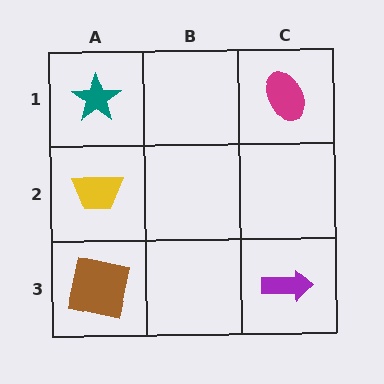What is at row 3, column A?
A brown square.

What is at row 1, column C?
A magenta ellipse.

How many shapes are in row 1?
2 shapes.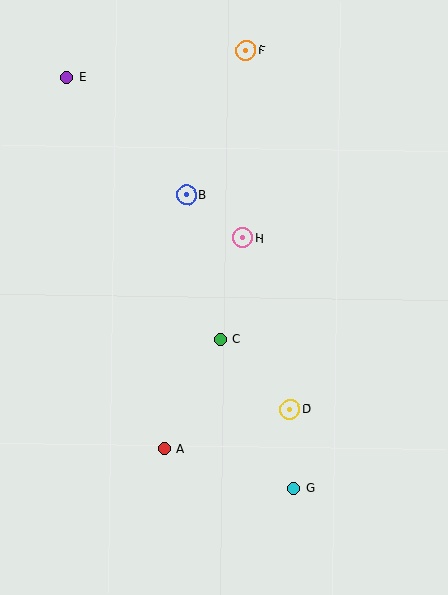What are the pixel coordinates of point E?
Point E is at (67, 77).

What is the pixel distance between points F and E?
The distance between F and E is 182 pixels.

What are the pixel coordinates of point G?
Point G is at (294, 488).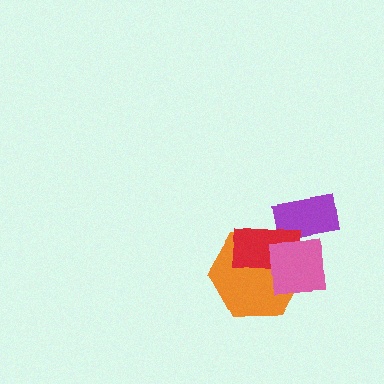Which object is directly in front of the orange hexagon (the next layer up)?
The red rectangle is directly in front of the orange hexagon.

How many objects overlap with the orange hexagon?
2 objects overlap with the orange hexagon.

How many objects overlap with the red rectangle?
3 objects overlap with the red rectangle.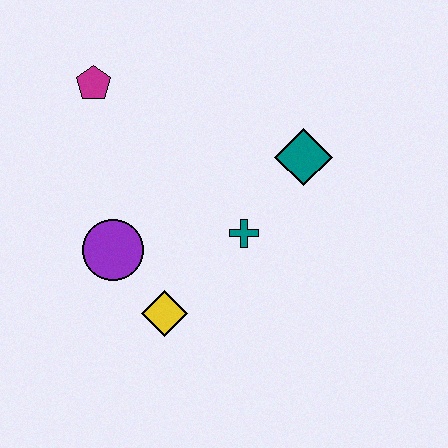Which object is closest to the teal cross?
The teal diamond is closest to the teal cross.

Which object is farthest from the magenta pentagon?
The yellow diamond is farthest from the magenta pentagon.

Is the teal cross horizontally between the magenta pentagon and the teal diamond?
Yes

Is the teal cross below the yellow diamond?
No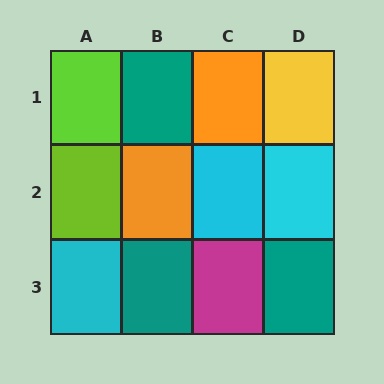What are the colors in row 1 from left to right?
Lime, teal, orange, yellow.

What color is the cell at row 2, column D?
Cyan.